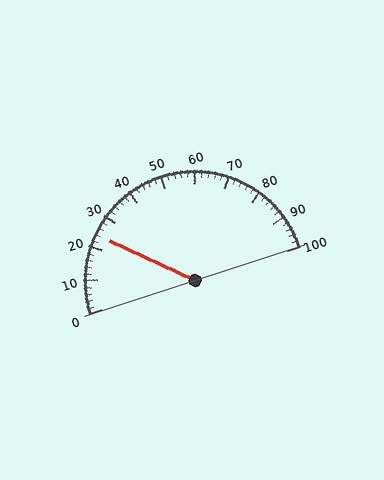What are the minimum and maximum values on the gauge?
The gauge ranges from 0 to 100.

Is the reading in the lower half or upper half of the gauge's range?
The reading is in the lower half of the range (0 to 100).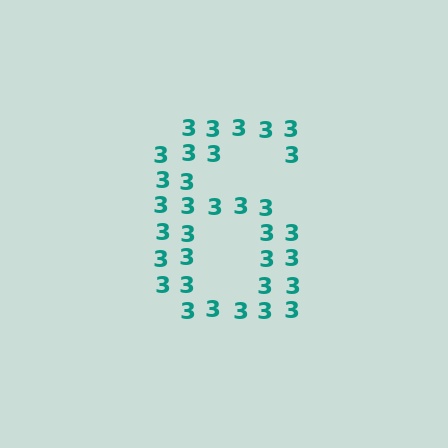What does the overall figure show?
The overall figure shows the digit 6.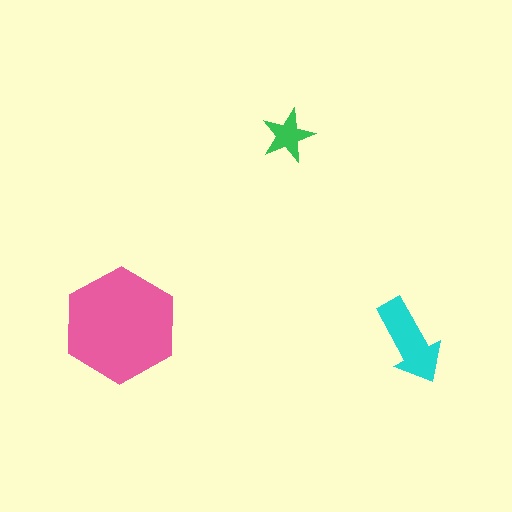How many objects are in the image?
There are 3 objects in the image.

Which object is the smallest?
The green star.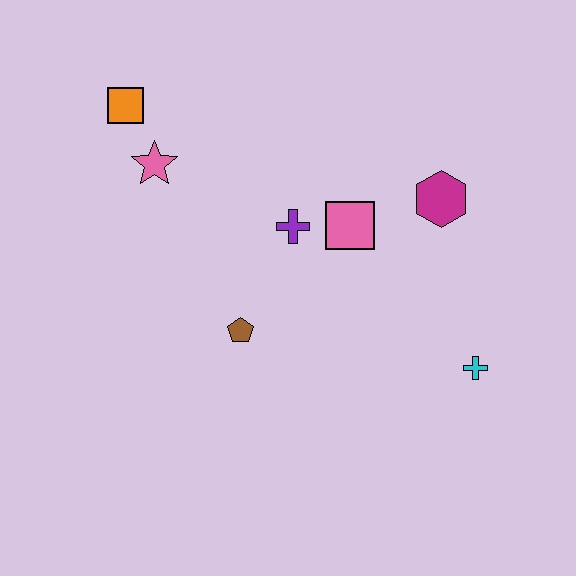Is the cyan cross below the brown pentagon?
Yes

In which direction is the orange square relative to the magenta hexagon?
The orange square is to the left of the magenta hexagon.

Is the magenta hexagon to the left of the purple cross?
No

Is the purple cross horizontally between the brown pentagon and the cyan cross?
Yes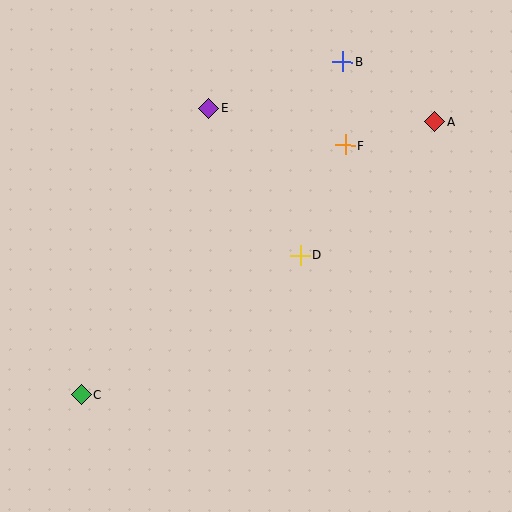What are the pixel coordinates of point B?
Point B is at (343, 62).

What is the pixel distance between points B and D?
The distance between B and D is 198 pixels.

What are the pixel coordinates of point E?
Point E is at (208, 108).